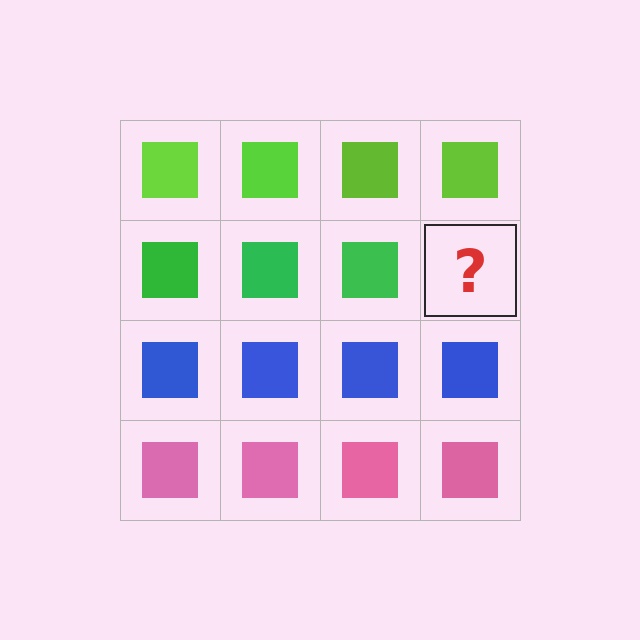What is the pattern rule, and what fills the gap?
The rule is that each row has a consistent color. The gap should be filled with a green square.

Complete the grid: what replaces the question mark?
The question mark should be replaced with a green square.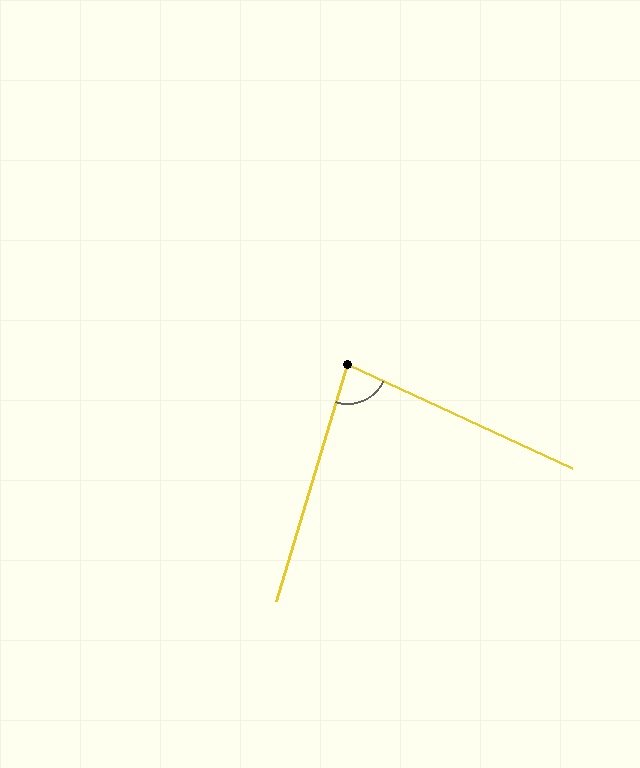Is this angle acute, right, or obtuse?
It is acute.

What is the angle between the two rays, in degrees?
Approximately 82 degrees.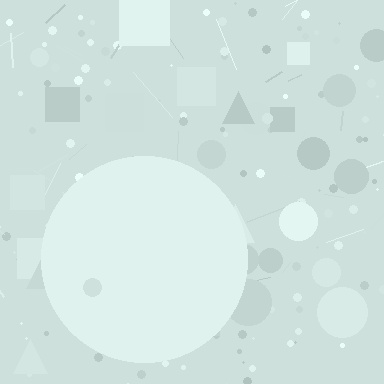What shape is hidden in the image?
A circle is hidden in the image.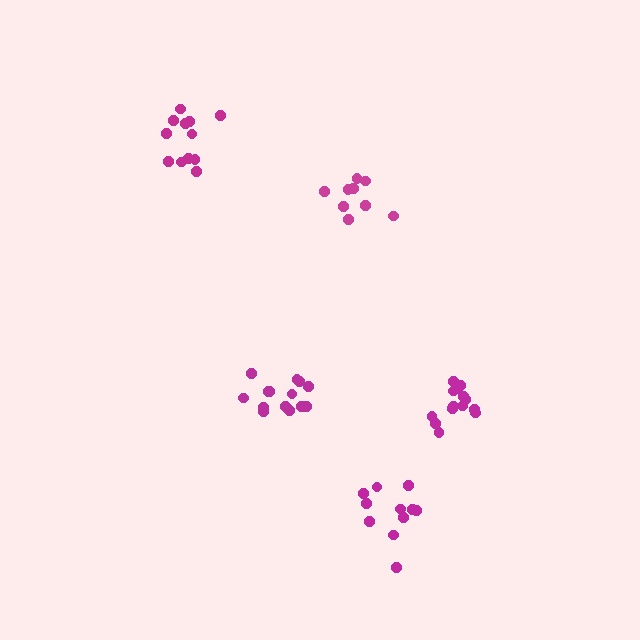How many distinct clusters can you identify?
There are 5 distinct clusters.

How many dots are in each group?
Group 1: 9 dots, Group 2: 14 dots, Group 3: 14 dots, Group 4: 12 dots, Group 5: 11 dots (60 total).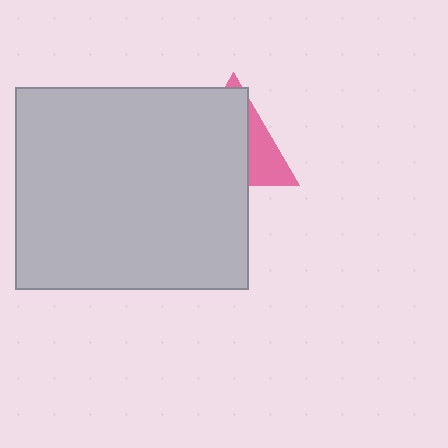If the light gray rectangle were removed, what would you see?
You would see the complete pink triangle.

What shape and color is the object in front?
The object in front is a light gray rectangle.